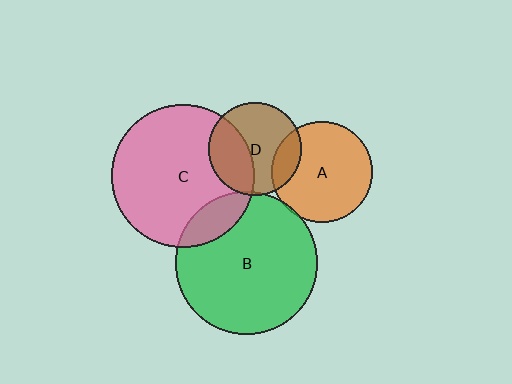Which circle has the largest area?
Circle C (pink).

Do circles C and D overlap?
Yes.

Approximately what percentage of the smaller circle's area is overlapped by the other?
Approximately 35%.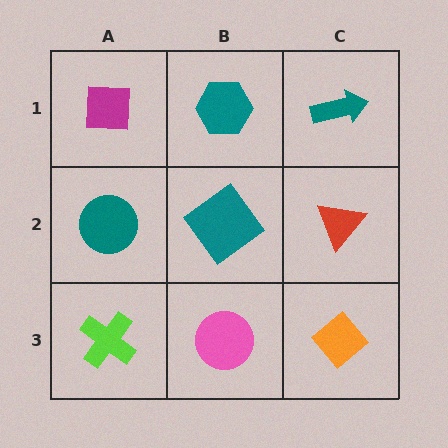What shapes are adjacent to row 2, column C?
A teal arrow (row 1, column C), an orange diamond (row 3, column C), a teal diamond (row 2, column B).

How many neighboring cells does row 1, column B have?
3.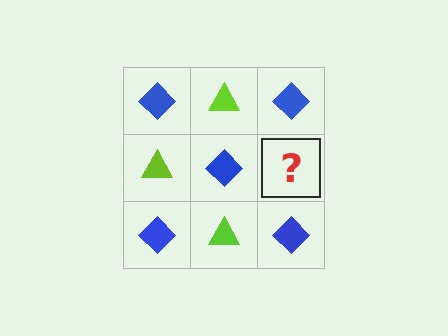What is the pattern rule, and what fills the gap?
The rule is that it alternates blue diamond and lime triangle in a checkerboard pattern. The gap should be filled with a lime triangle.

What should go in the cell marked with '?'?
The missing cell should contain a lime triangle.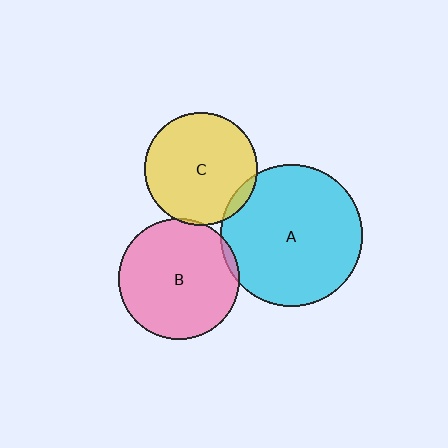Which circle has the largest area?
Circle A (cyan).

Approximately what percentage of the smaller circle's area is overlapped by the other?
Approximately 5%.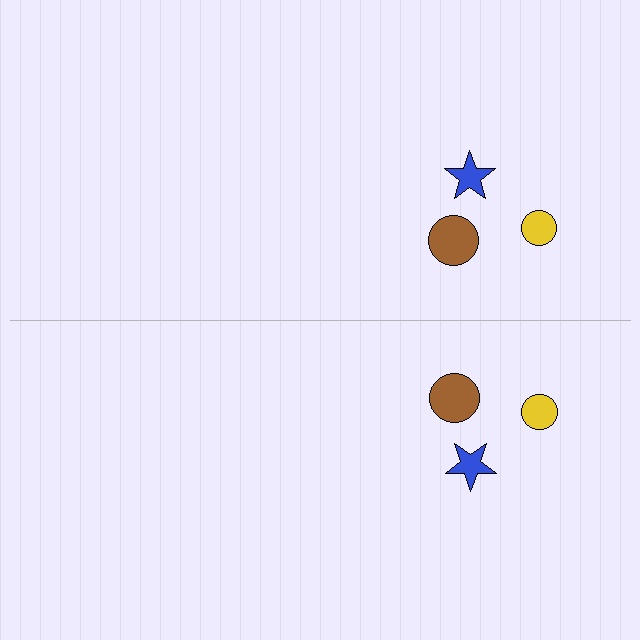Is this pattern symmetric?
Yes, this pattern has bilateral (reflection) symmetry.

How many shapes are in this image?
There are 6 shapes in this image.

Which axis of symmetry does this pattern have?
The pattern has a horizontal axis of symmetry running through the center of the image.